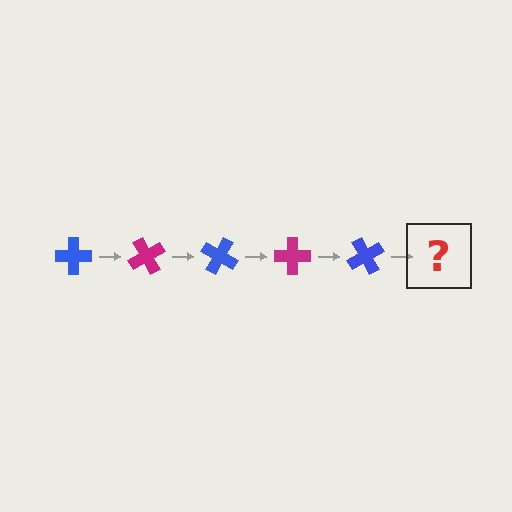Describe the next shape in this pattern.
It should be a magenta cross, rotated 300 degrees from the start.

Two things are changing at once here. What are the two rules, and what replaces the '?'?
The two rules are that it rotates 60 degrees each step and the color cycles through blue and magenta. The '?' should be a magenta cross, rotated 300 degrees from the start.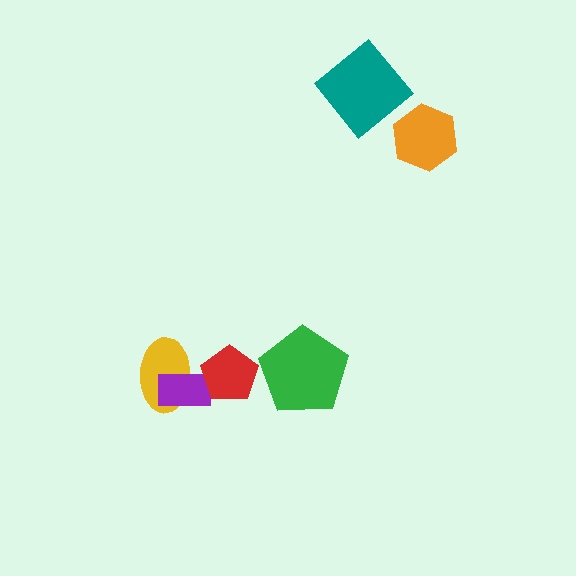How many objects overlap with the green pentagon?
0 objects overlap with the green pentagon.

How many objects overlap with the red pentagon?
1 object overlaps with the red pentagon.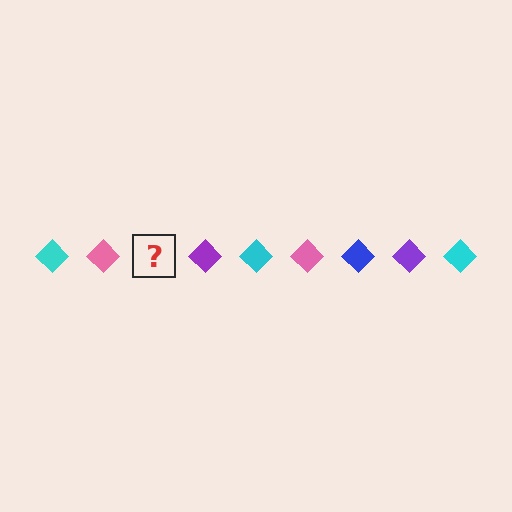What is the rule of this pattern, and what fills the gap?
The rule is that the pattern cycles through cyan, pink, blue, purple diamonds. The gap should be filled with a blue diamond.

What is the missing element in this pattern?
The missing element is a blue diamond.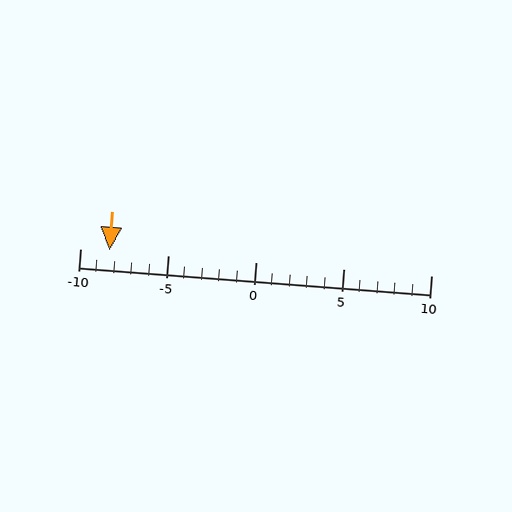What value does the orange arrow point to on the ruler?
The orange arrow points to approximately -8.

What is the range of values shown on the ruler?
The ruler shows values from -10 to 10.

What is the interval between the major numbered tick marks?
The major tick marks are spaced 5 units apart.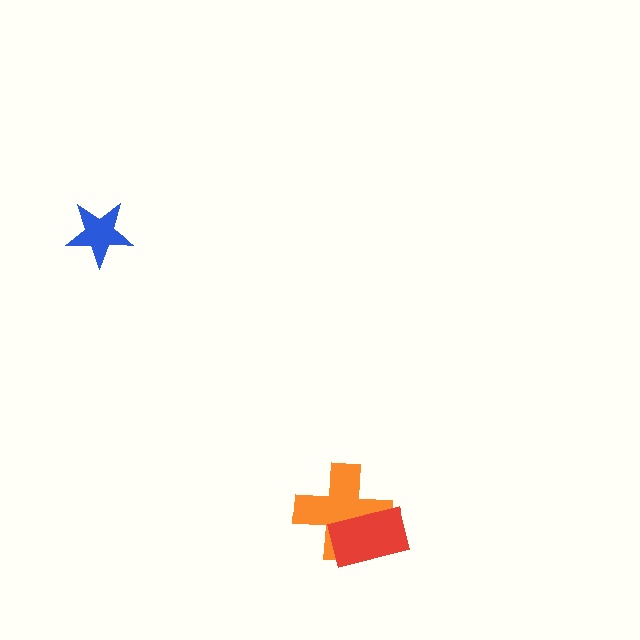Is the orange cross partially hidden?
Yes, it is partially covered by another shape.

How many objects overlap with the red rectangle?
1 object overlaps with the red rectangle.